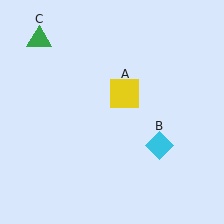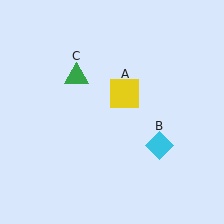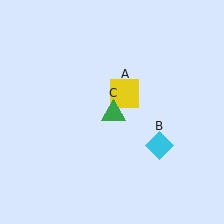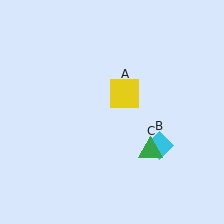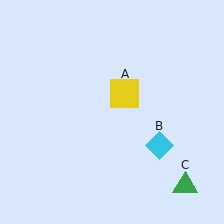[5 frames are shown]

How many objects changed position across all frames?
1 object changed position: green triangle (object C).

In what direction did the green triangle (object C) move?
The green triangle (object C) moved down and to the right.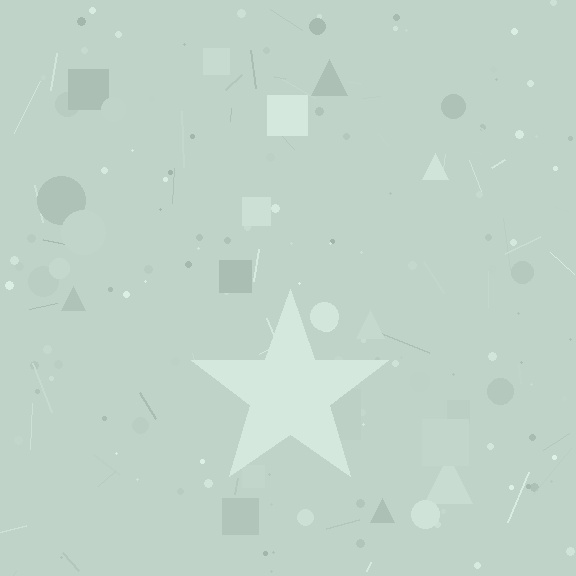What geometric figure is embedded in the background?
A star is embedded in the background.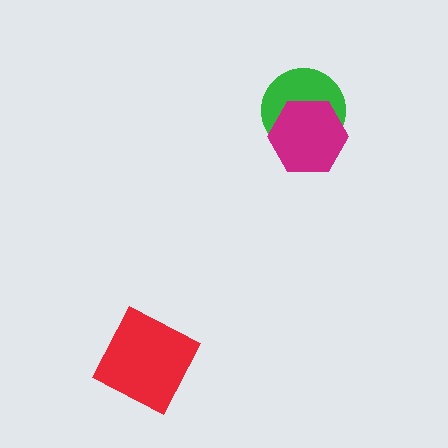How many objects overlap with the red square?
0 objects overlap with the red square.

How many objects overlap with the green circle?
1 object overlaps with the green circle.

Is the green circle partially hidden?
Yes, it is partially covered by another shape.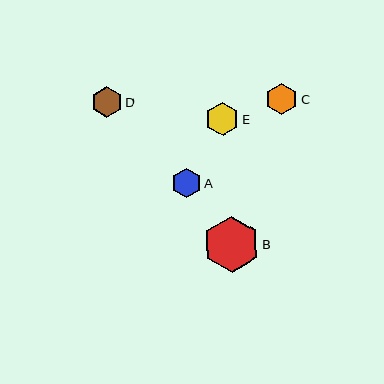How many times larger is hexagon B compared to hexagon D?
Hexagon B is approximately 1.8 times the size of hexagon D.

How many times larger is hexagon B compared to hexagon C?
Hexagon B is approximately 1.8 times the size of hexagon C.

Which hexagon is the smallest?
Hexagon A is the smallest with a size of approximately 30 pixels.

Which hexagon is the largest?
Hexagon B is the largest with a size of approximately 56 pixels.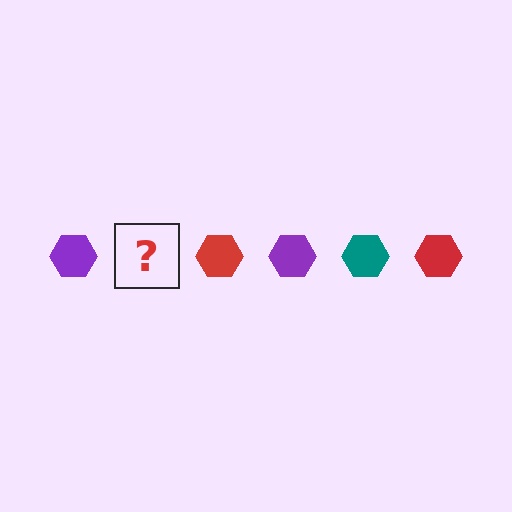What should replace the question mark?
The question mark should be replaced with a teal hexagon.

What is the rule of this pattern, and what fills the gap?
The rule is that the pattern cycles through purple, teal, red hexagons. The gap should be filled with a teal hexagon.